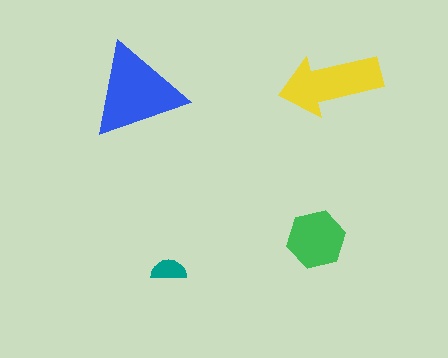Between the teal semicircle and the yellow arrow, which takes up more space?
The yellow arrow.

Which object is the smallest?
The teal semicircle.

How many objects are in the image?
There are 4 objects in the image.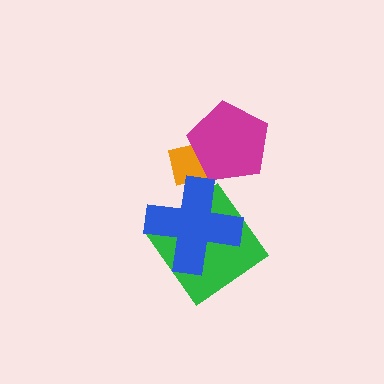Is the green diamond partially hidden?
Yes, it is partially covered by another shape.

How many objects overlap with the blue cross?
2 objects overlap with the blue cross.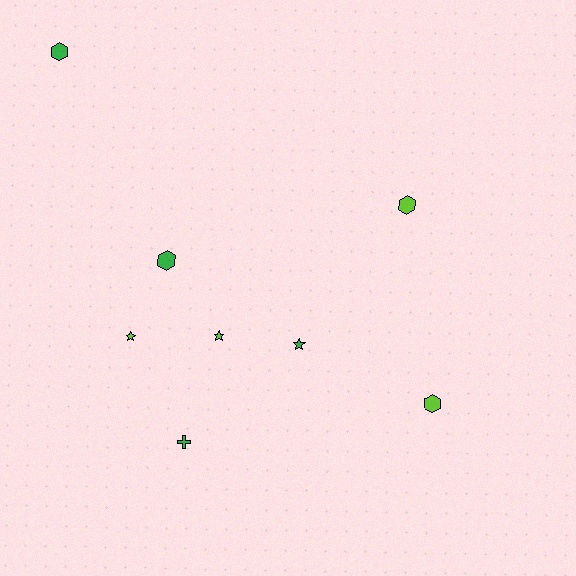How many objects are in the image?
There are 8 objects.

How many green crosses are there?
There is 1 green cross.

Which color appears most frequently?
Green, with 4 objects.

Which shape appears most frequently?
Hexagon, with 4 objects.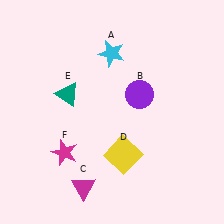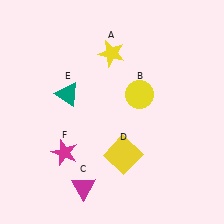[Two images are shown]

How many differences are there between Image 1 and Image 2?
There are 2 differences between the two images.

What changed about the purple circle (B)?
In Image 1, B is purple. In Image 2, it changed to yellow.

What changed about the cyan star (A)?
In Image 1, A is cyan. In Image 2, it changed to yellow.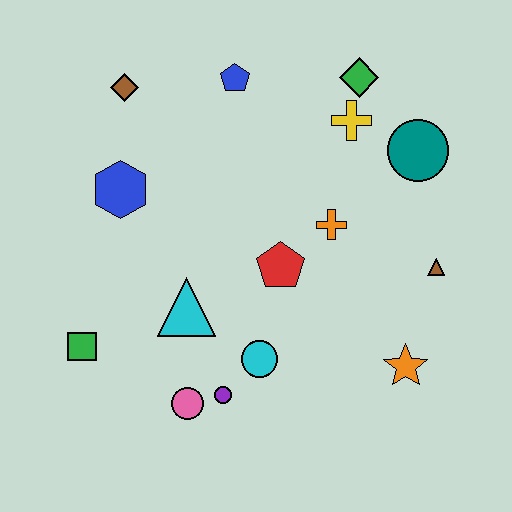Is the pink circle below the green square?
Yes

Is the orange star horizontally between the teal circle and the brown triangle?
No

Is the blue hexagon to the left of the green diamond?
Yes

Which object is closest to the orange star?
The brown triangle is closest to the orange star.